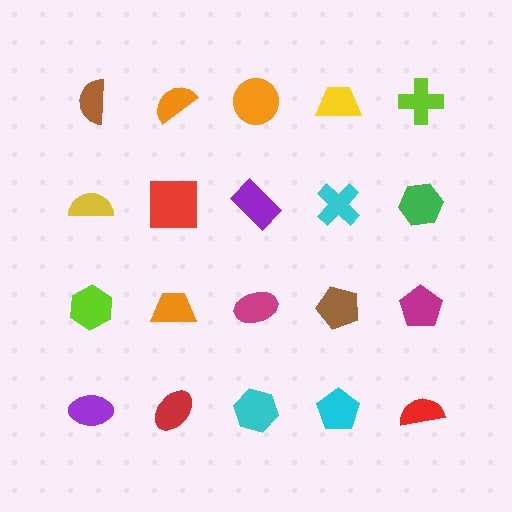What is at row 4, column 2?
A red ellipse.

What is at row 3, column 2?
An orange trapezoid.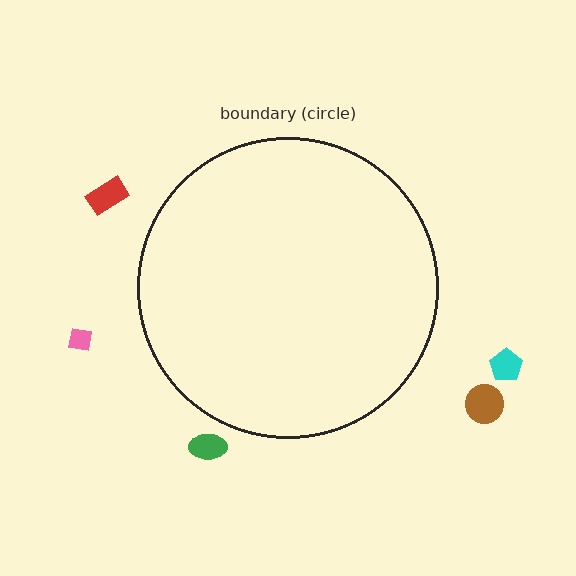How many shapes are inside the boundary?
0 inside, 5 outside.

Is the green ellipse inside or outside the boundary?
Outside.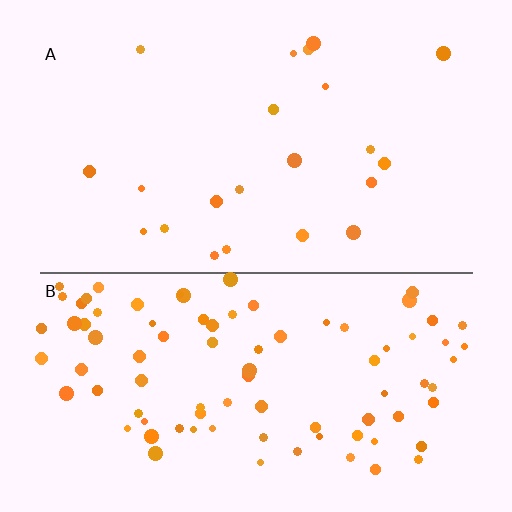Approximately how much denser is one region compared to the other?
Approximately 4.0× — region B over region A.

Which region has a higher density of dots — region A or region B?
B (the bottom).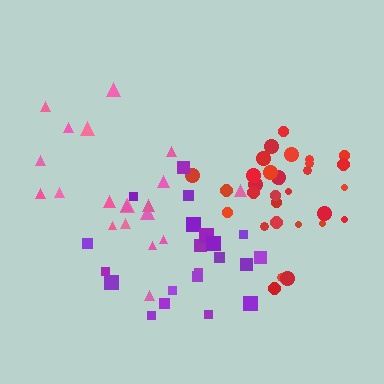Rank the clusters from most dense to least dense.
red, purple, pink.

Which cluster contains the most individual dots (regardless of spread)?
Red (33).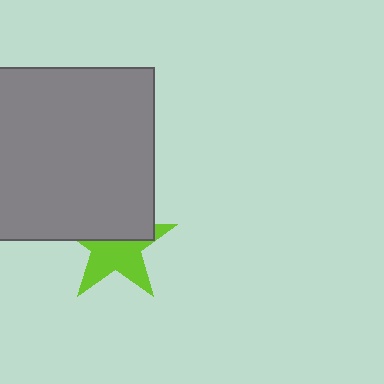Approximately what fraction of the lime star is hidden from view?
Roughly 47% of the lime star is hidden behind the gray square.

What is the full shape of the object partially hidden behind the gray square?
The partially hidden object is a lime star.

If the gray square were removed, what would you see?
You would see the complete lime star.